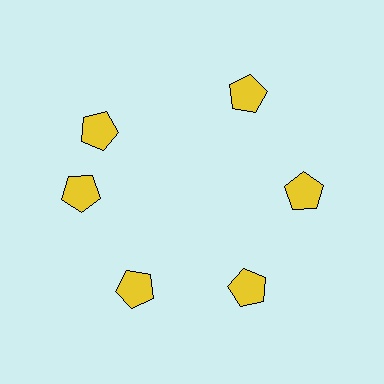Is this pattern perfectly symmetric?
No. The 6 yellow pentagons are arranged in a ring, but one element near the 11 o'clock position is rotated out of alignment along the ring, breaking the 6-fold rotational symmetry.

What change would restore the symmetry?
The symmetry would be restored by rotating it back into even spacing with its neighbors so that all 6 pentagons sit at equal angles and equal distance from the center.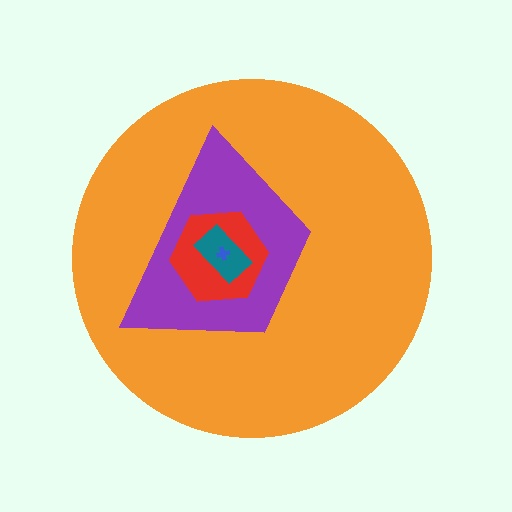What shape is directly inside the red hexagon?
The teal rectangle.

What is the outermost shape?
The orange circle.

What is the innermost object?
The blue cross.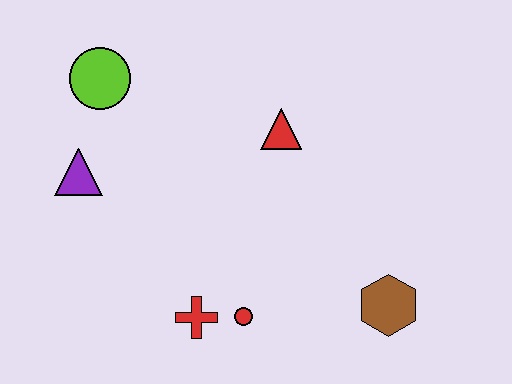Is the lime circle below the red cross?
No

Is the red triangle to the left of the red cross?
No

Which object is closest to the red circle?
The red cross is closest to the red circle.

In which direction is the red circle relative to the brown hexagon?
The red circle is to the left of the brown hexagon.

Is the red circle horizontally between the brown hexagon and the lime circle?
Yes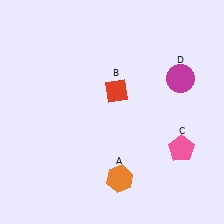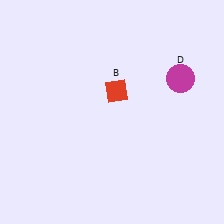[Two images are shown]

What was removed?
The orange hexagon (A), the pink pentagon (C) were removed in Image 2.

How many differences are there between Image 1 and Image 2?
There are 2 differences between the two images.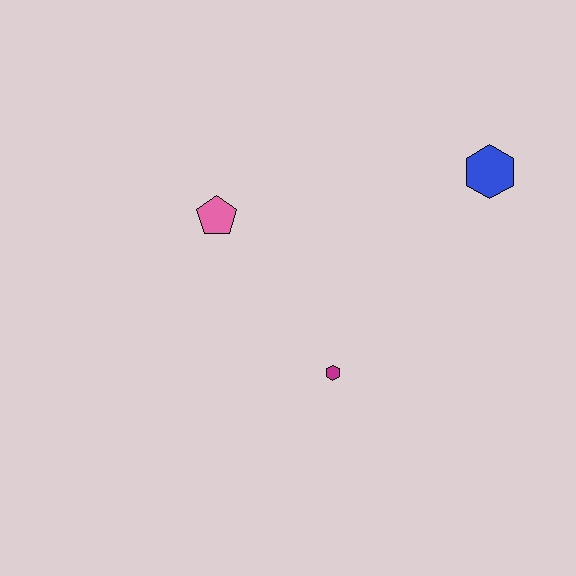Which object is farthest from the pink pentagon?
The blue hexagon is farthest from the pink pentagon.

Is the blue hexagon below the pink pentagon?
No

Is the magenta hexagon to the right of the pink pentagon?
Yes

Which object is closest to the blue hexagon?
The magenta hexagon is closest to the blue hexagon.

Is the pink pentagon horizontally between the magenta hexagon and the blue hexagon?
No